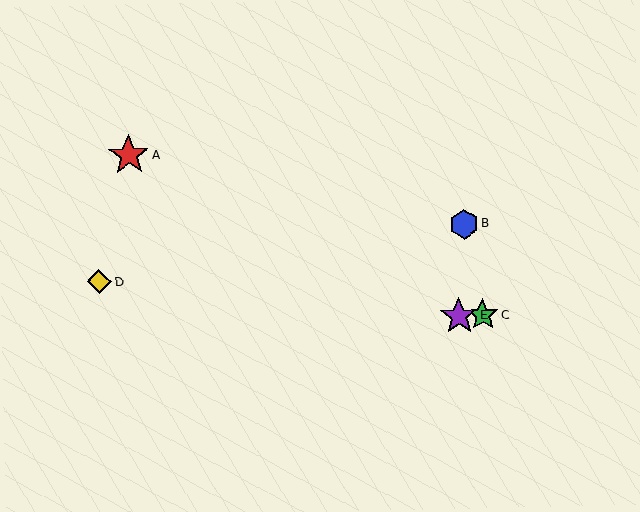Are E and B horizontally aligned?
No, E is at y≈316 and B is at y≈224.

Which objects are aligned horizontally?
Objects C, E are aligned horizontally.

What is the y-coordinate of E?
Object E is at y≈316.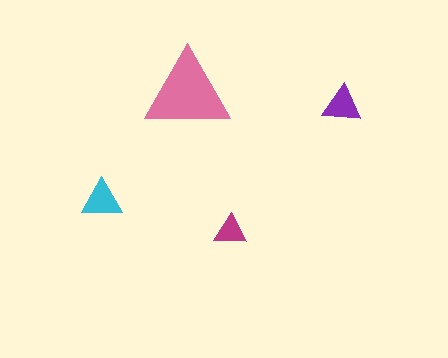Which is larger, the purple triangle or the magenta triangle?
The purple one.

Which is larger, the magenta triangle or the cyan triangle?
The cyan one.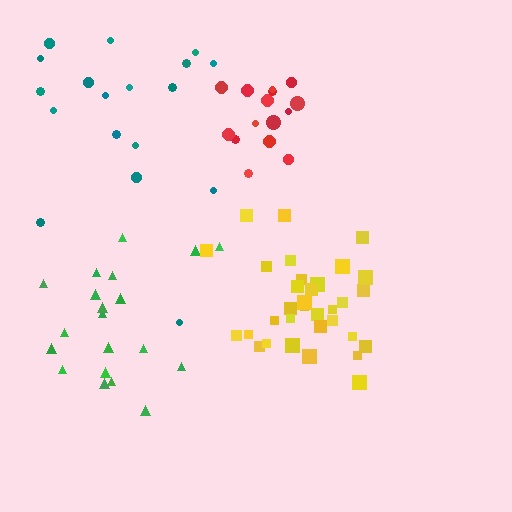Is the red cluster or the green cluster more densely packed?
Red.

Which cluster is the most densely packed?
Yellow.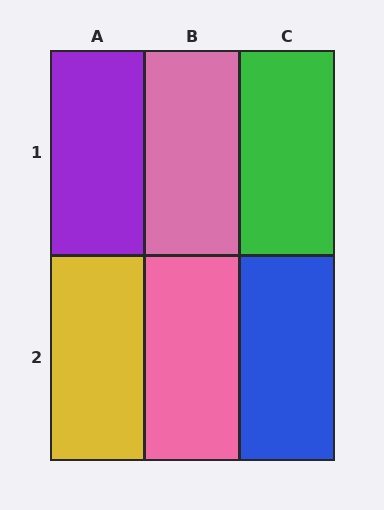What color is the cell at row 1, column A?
Purple.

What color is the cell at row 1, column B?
Pink.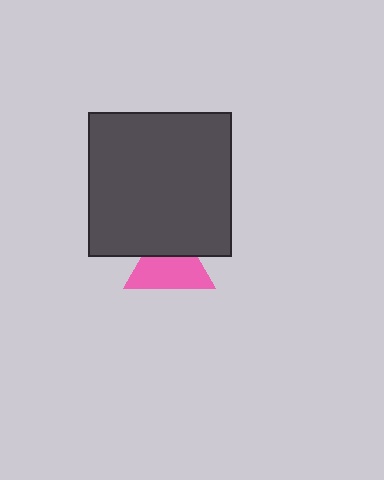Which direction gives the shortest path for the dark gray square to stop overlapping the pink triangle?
Moving up gives the shortest separation.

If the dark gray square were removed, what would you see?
You would see the complete pink triangle.